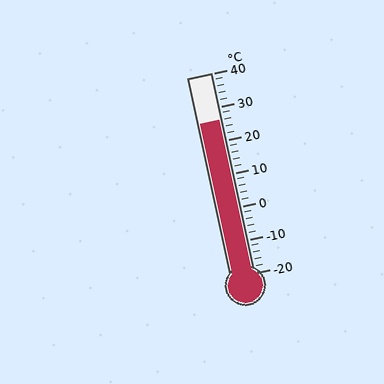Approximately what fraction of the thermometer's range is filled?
The thermometer is filled to approximately 75% of its range.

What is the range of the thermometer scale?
The thermometer scale ranges from -20°C to 40°C.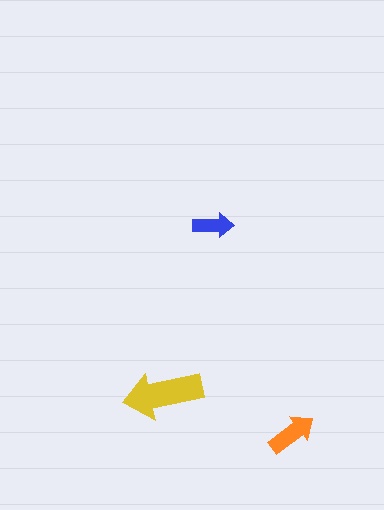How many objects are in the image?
There are 3 objects in the image.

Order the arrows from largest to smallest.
the yellow one, the orange one, the blue one.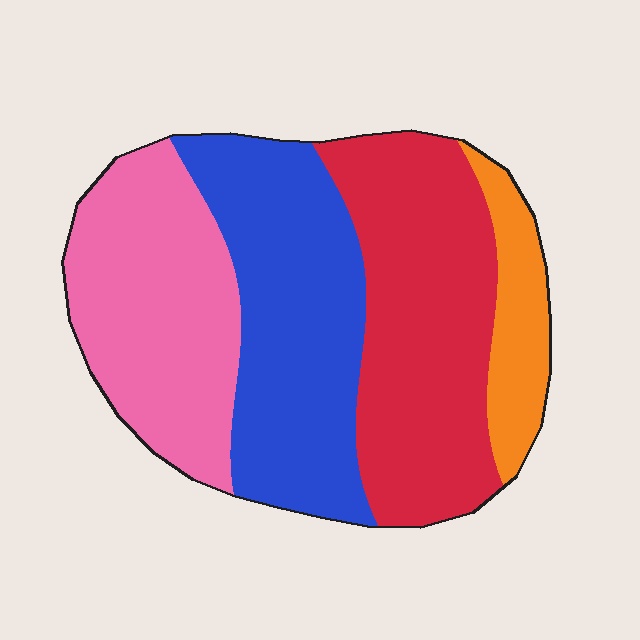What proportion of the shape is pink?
Pink covers about 25% of the shape.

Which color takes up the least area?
Orange, at roughly 10%.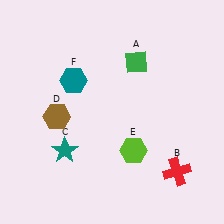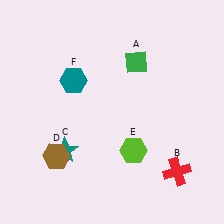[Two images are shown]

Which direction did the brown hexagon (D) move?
The brown hexagon (D) moved down.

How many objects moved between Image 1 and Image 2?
1 object moved between the two images.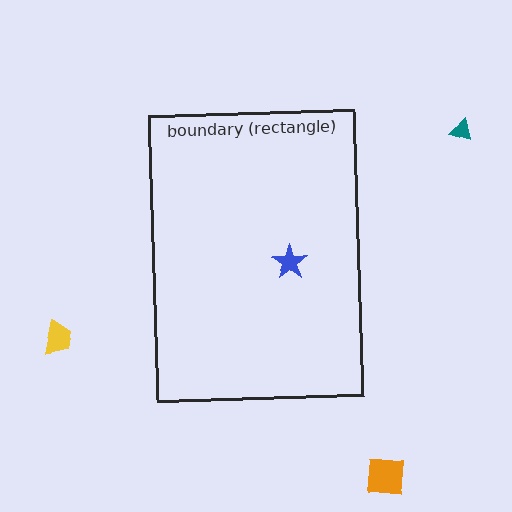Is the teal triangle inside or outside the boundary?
Outside.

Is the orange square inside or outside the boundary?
Outside.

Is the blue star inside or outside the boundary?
Inside.